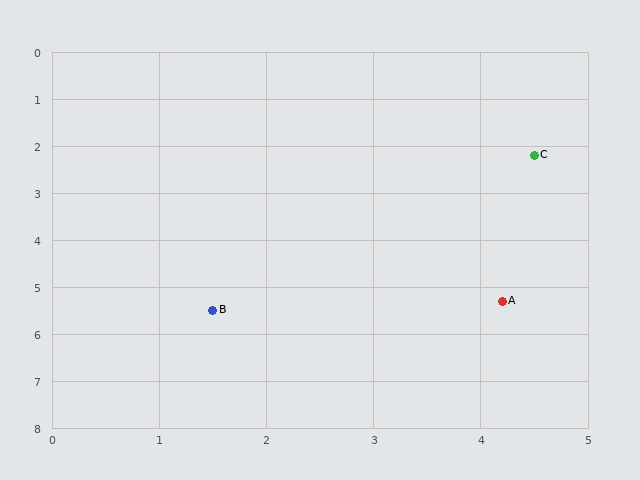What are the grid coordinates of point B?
Point B is at approximately (1.5, 5.5).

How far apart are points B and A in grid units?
Points B and A are about 2.7 grid units apart.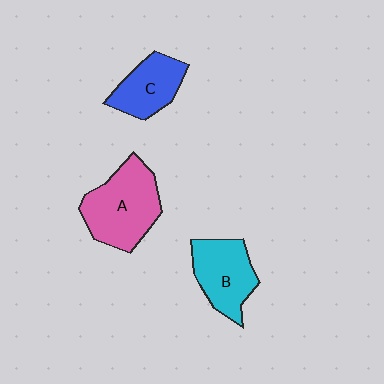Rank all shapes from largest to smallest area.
From largest to smallest: A (pink), B (cyan), C (blue).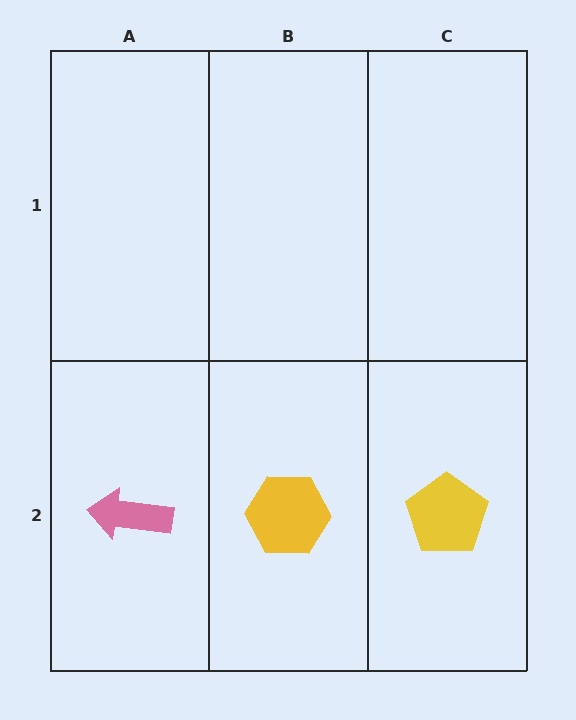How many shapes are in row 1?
0 shapes.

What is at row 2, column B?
A yellow hexagon.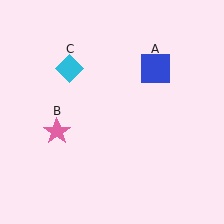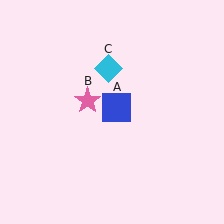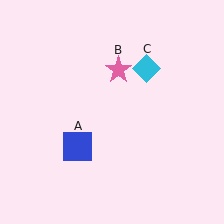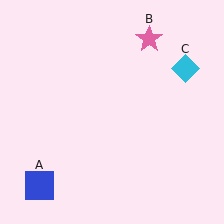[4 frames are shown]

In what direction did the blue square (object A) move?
The blue square (object A) moved down and to the left.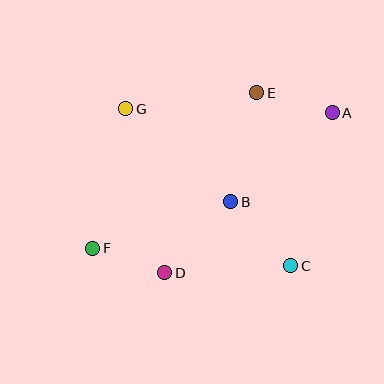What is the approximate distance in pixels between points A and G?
The distance between A and G is approximately 207 pixels.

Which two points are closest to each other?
Points D and F are closest to each other.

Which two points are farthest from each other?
Points A and F are farthest from each other.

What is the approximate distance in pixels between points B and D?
The distance between B and D is approximately 97 pixels.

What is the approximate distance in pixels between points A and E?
The distance between A and E is approximately 78 pixels.